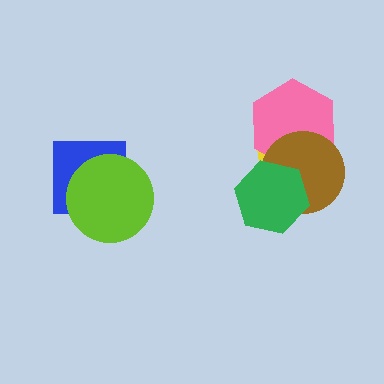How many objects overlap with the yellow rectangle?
3 objects overlap with the yellow rectangle.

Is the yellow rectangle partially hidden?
Yes, it is partially covered by another shape.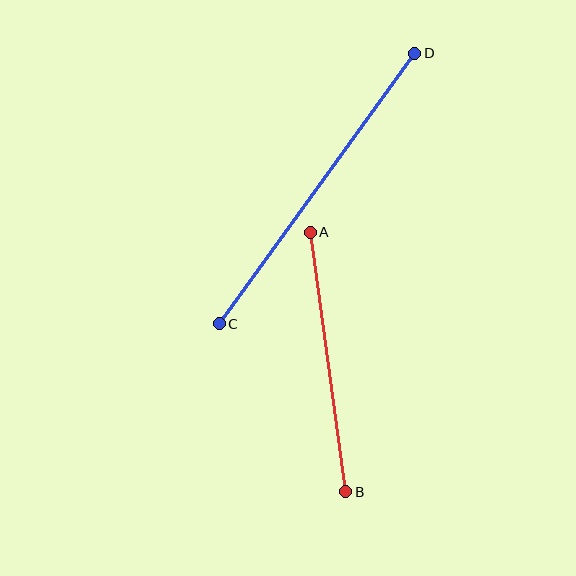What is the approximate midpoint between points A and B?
The midpoint is at approximately (328, 362) pixels.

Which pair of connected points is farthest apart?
Points C and D are farthest apart.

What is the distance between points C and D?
The distance is approximately 334 pixels.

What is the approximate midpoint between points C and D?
The midpoint is at approximately (317, 188) pixels.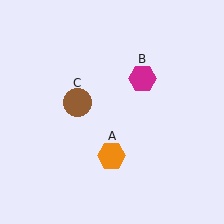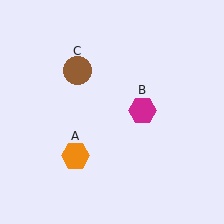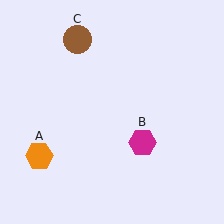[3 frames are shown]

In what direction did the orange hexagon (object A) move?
The orange hexagon (object A) moved left.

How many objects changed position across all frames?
3 objects changed position: orange hexagon (object A), magenta hexagon (object B), brown circle (object C).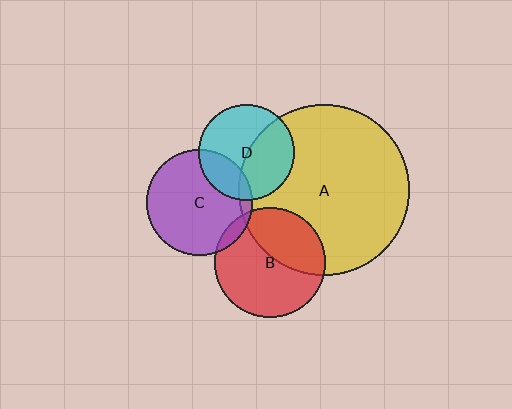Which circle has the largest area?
Circle A (yellow).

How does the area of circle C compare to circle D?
Approximately 1.2 times.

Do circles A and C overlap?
Yes.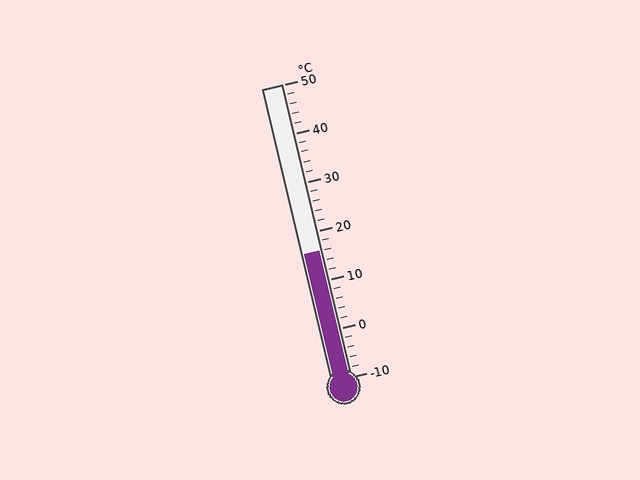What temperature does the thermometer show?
The thermometer shows approximately 16°C.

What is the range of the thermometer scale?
The thermometer scale ranges from -10°C to 50°C.